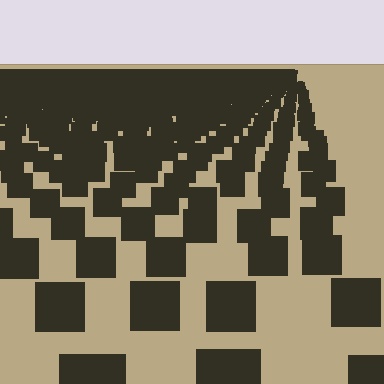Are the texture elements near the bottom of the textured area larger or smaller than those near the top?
Larger. Near the bottom, elements are closer to the viewer and appear at a bigger on-screen size.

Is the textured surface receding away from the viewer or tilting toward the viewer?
The surface is receding away from the viewer. Texture elements get smaller and denser toward the top.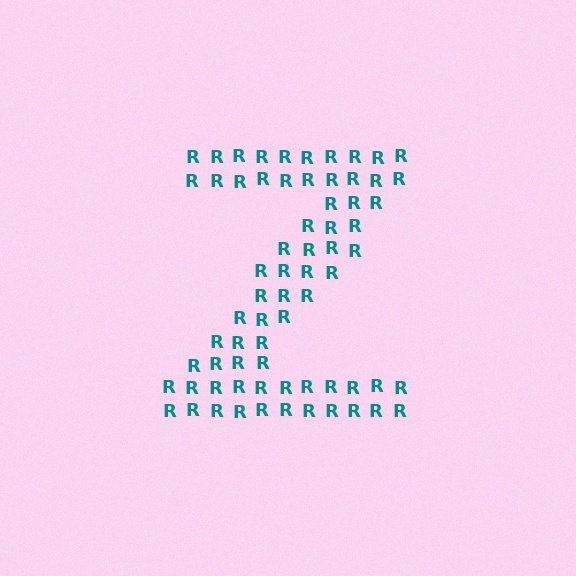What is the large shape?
The large shape is the letter Z.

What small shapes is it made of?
It is made of small letter R's.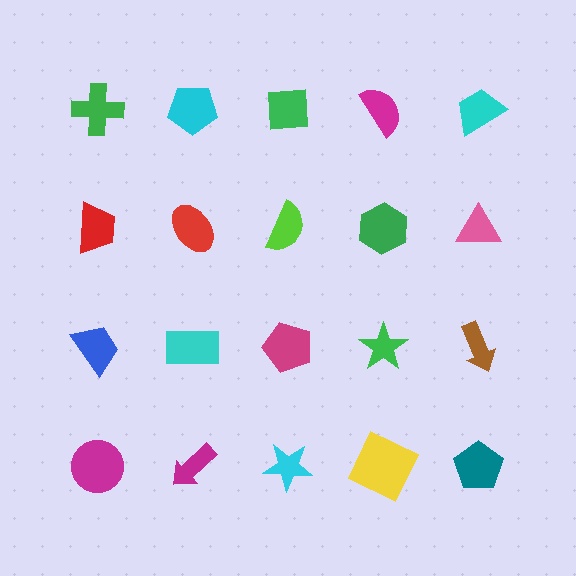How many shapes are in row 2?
5 shapes.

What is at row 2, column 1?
A red trapezoid.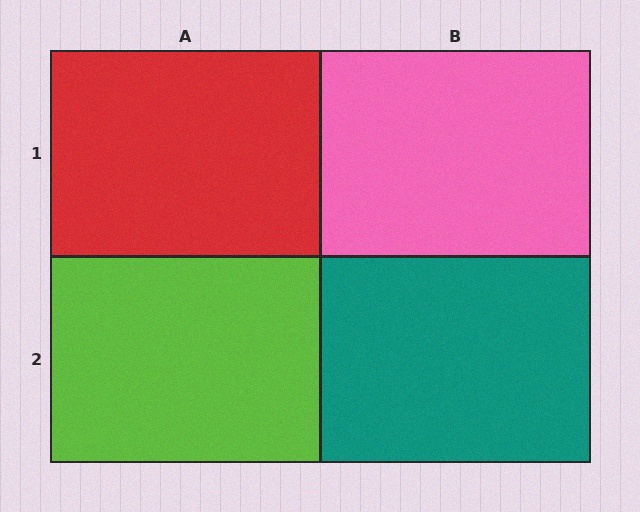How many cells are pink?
1 cell is pink.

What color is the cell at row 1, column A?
Red.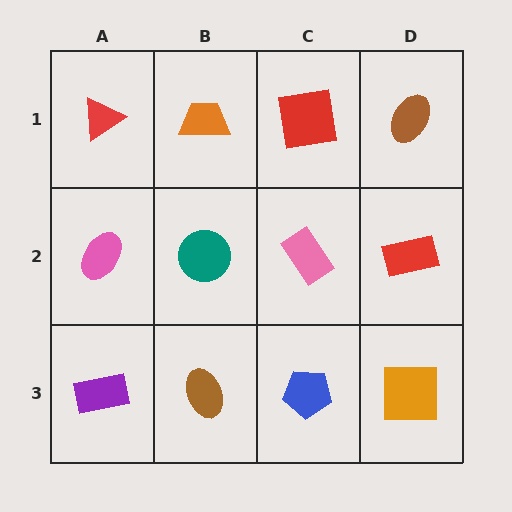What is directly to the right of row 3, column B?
A blue pentagon.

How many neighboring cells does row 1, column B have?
3.